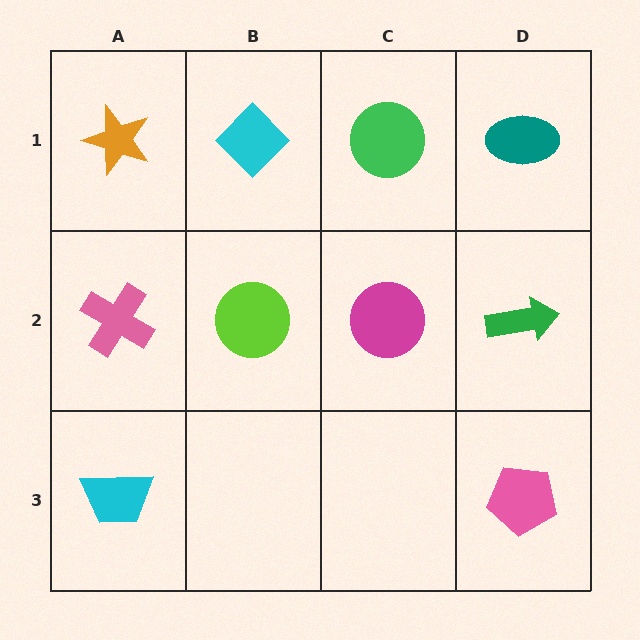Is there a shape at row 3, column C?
No, that cell is empty.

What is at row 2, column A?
A pink cross.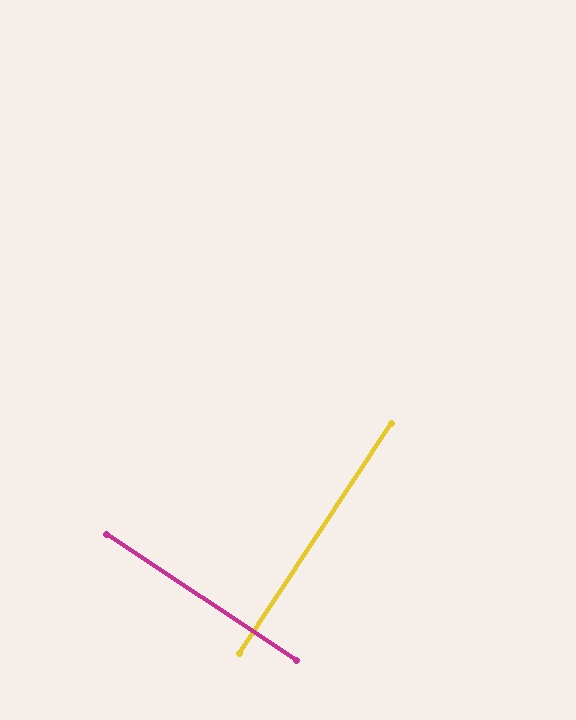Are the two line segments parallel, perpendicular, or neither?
Perpendicular — they meet at approximately 90°.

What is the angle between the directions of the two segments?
Approximately 90 degrees.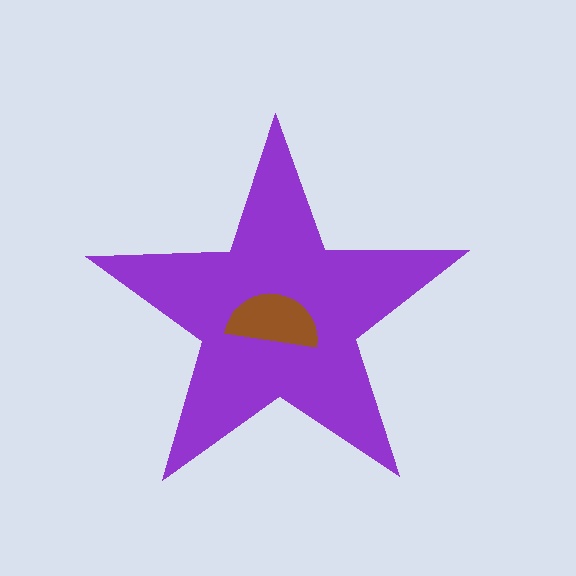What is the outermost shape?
The purple star.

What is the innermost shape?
The brown semicircle.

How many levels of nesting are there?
2.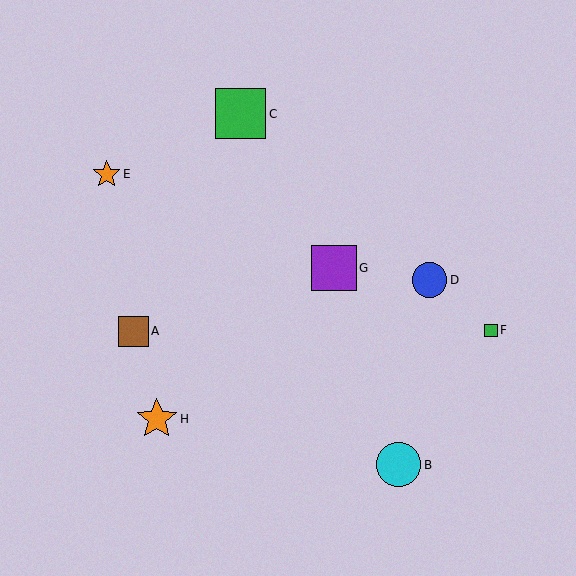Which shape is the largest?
The green square (labeled C) is the largest.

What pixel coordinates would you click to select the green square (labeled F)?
Click at (491, 330) to select the green square F.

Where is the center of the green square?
The center of the green square is at (241, 114).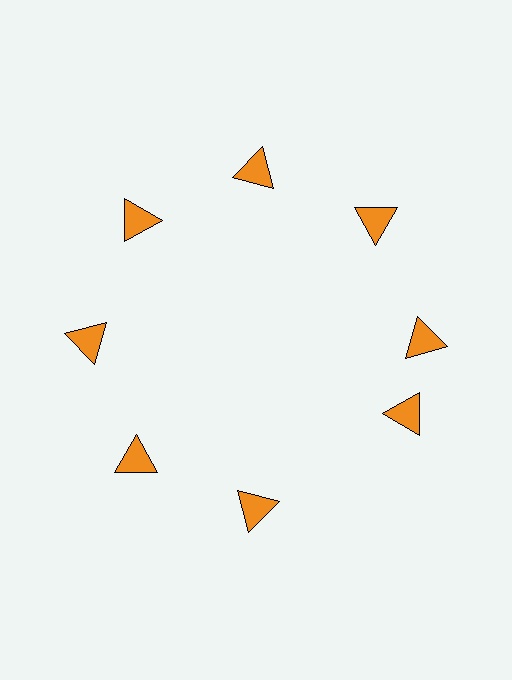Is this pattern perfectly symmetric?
No. The 8 orange triangles are arranged in a ring, but one element near the 4 o'clock position is rotated out of alignment along the ring, breaking the 8-fold rotational symmetry.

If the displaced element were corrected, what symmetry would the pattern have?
It would have 8-fold rotational symmetry — the pattern would map onto itself every 45 degrees.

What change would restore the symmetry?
The symmetry would be restored by rotating it back into even spacing with its neighbors so that all 8 triangles sit at equal angles and equal distance from the center.